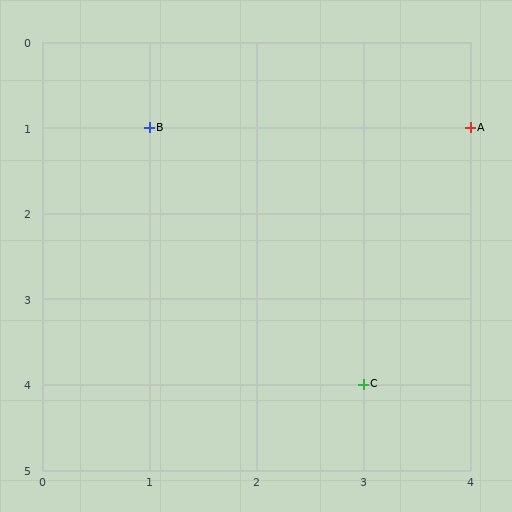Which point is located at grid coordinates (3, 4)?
Point C is at (3, 4).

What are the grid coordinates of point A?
Point A is at grid coordinates (4, 1).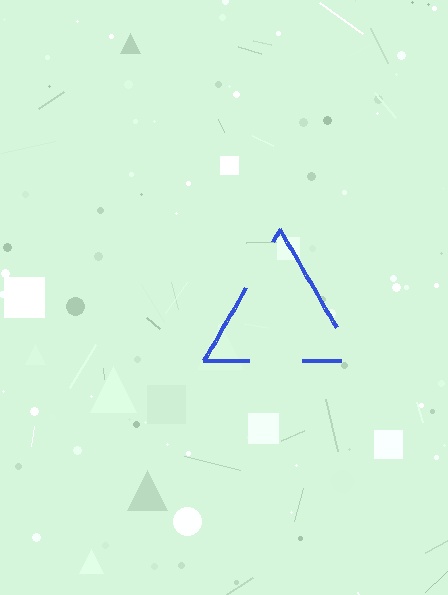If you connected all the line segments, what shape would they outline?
They would outline a triangle.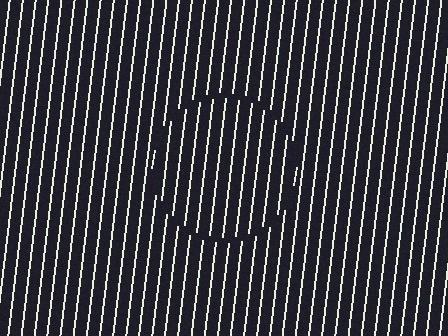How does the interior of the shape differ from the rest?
The interior of the shape contains the same grating, shifted by half a period — the contour is defined by the phase discontinuity where line-ends from the inner and outer gratings abut.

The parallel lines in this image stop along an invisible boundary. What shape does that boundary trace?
An illusory circle. The interior of the shape contains the same grating, shifted by half a period — the contour is defined by the phase discontinuity where line-ends from the inner and outer gratings abut.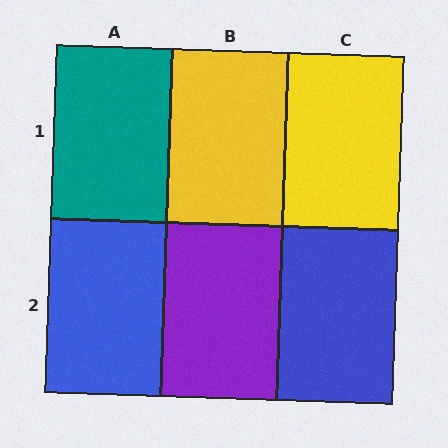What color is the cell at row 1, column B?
Yellow.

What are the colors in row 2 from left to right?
Blue, purple, blue.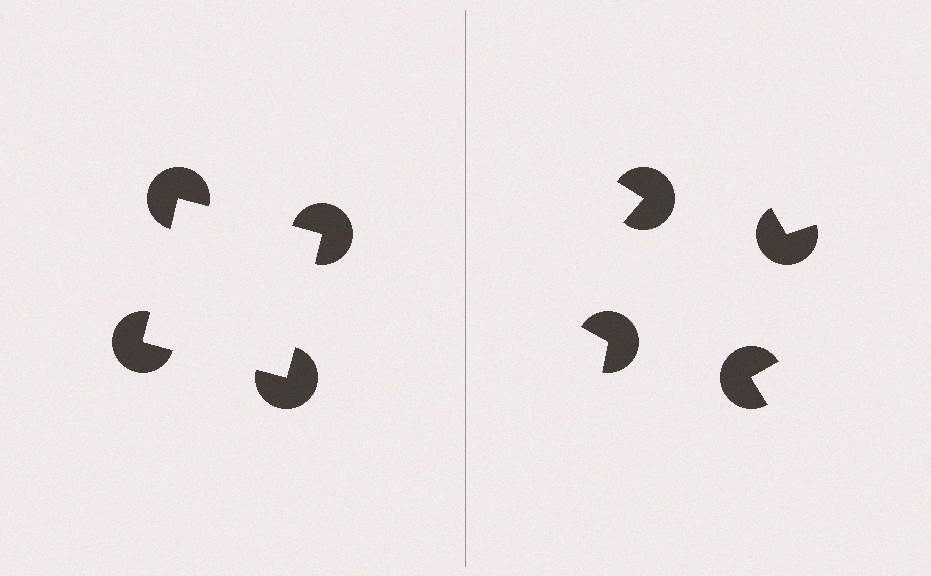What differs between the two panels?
The pac-man discs are positioned identically on both sides; only the wedge orientations differ. On the left they align to a square; on the right they are misaligned.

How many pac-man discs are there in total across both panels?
8 — 4 on each side.